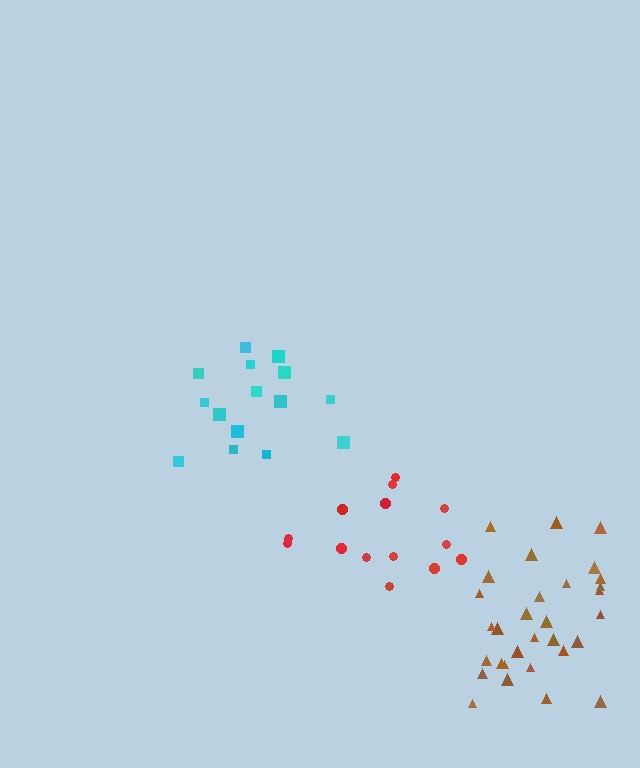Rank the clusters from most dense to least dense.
brown, cyan, red.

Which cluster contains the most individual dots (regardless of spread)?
Brown (31).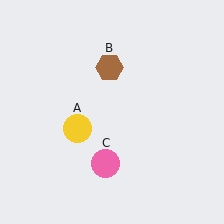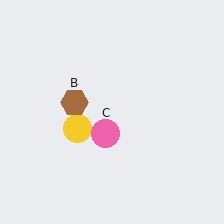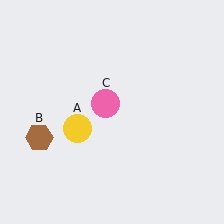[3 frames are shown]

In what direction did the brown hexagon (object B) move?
The brown hexagon (object B) moved down and to the left.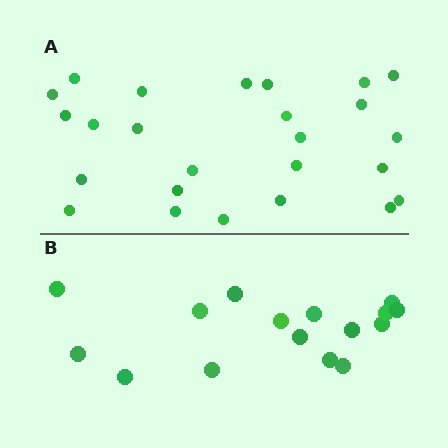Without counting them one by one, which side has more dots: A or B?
Region A (the top region) has more dots.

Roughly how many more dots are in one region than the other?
Region A has roughly 8 or so more dots than region B.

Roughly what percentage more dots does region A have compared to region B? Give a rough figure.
About 55% more.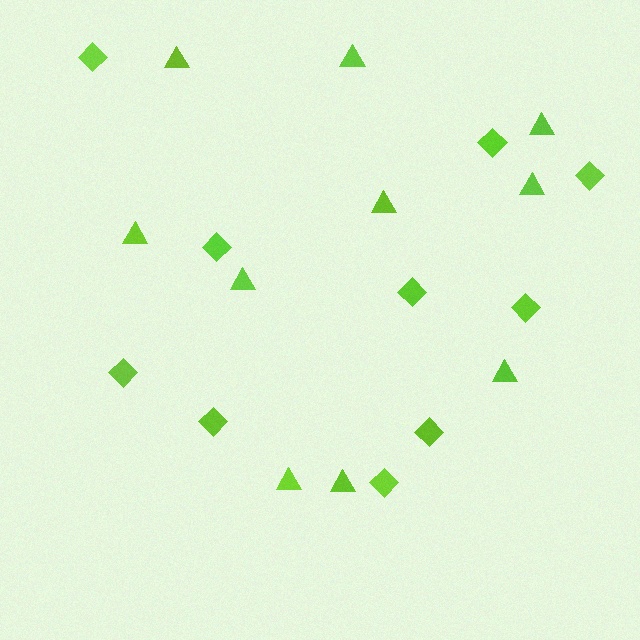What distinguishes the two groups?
There are 2 groups: one group of triangles (10) and one group of diamonds (10).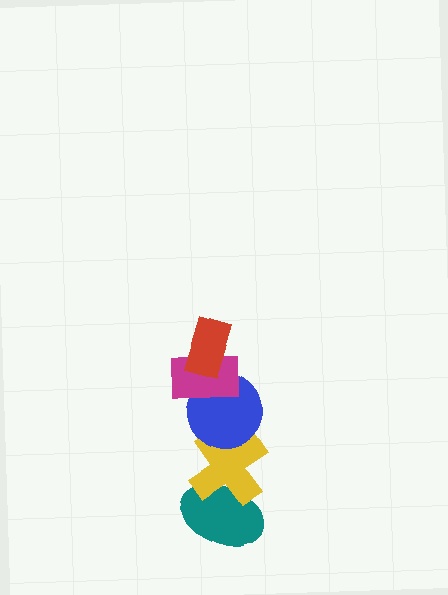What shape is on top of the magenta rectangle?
The red rectangle is on top of the magenta rectangle.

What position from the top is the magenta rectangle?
The magenta rectangle is 2nd from the top.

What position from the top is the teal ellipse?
The teal ellipse is 5th from the top.